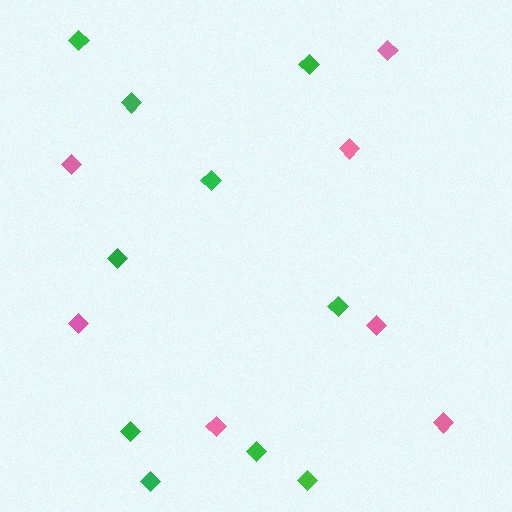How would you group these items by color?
There are 2 groups: one group of green diamonds (10) and one group of pink diamonds (7).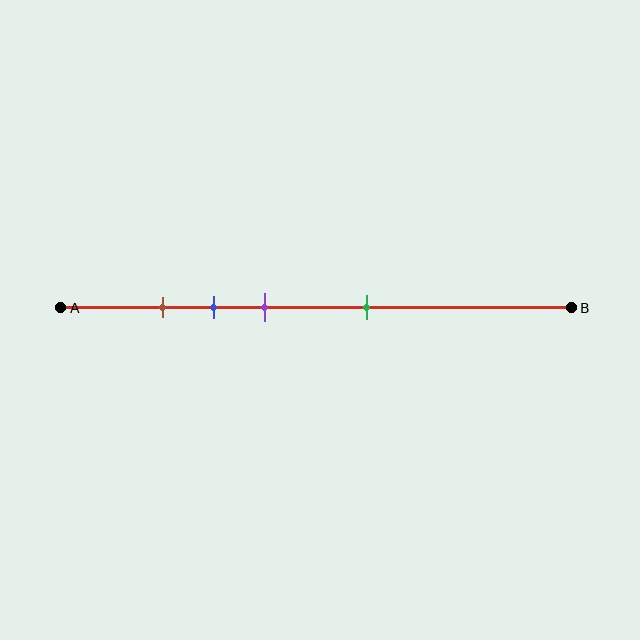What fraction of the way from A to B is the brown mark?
The brown mark is approximately 20% (0.2) of the way from A to B.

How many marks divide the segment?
There are 4 marks dividing the segment.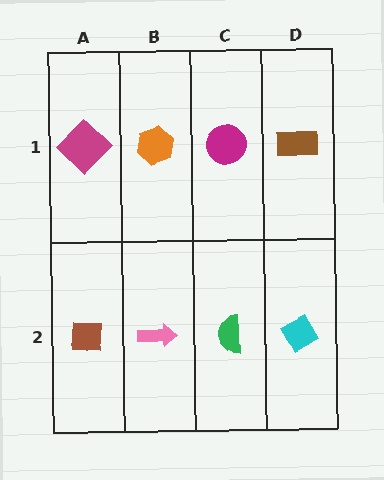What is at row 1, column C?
A magenta circle.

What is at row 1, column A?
A magenta diamond.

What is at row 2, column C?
A green semicircle.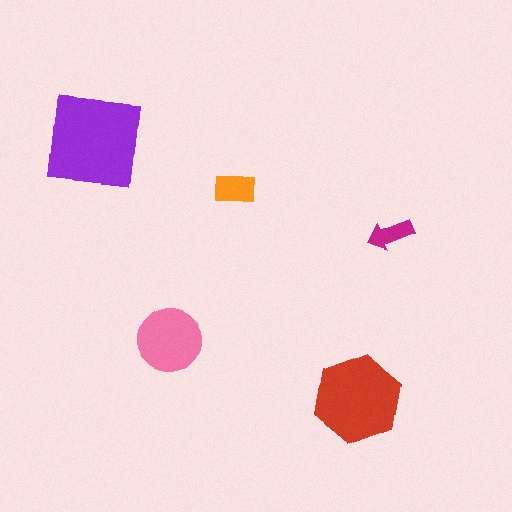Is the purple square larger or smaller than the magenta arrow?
Larger.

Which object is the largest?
The purple square.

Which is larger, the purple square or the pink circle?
The purple square.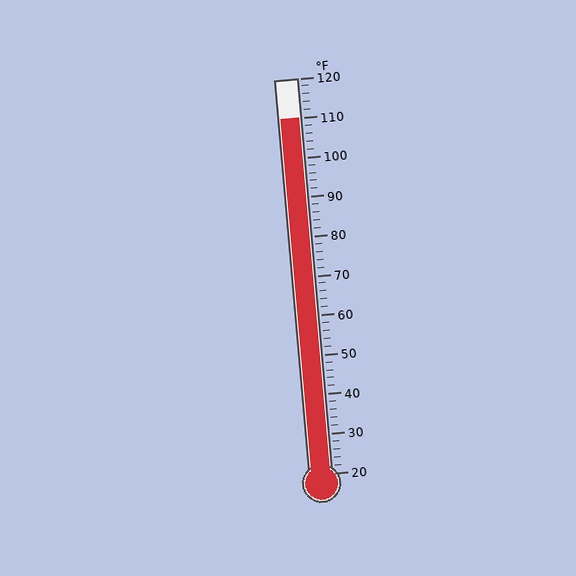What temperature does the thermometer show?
The thermometer shows approximately 110°F.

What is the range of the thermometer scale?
The thermometer scale ranges from 20°F to 120°F.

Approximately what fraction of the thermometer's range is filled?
The thermometer is filled to approximately 90% of its range.